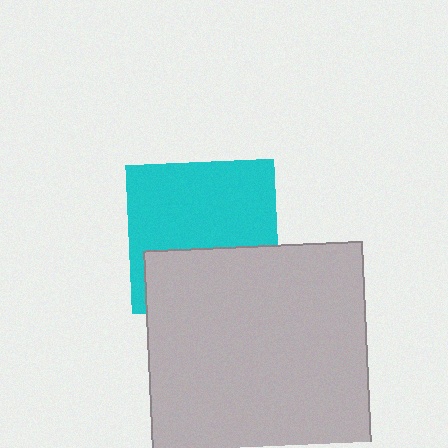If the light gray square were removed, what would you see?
You would see the complete cyan square.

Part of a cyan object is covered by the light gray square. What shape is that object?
It is a square.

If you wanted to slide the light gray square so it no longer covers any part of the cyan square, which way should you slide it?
Slide it down — that is the most direct way to separate the two shapes.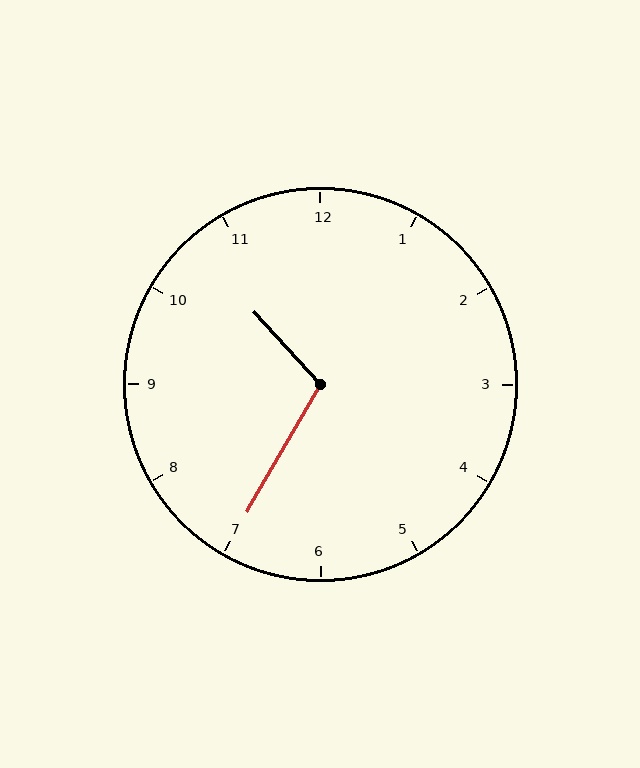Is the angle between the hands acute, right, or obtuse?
It is obtuse.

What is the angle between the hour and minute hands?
Approximately 108 degrees.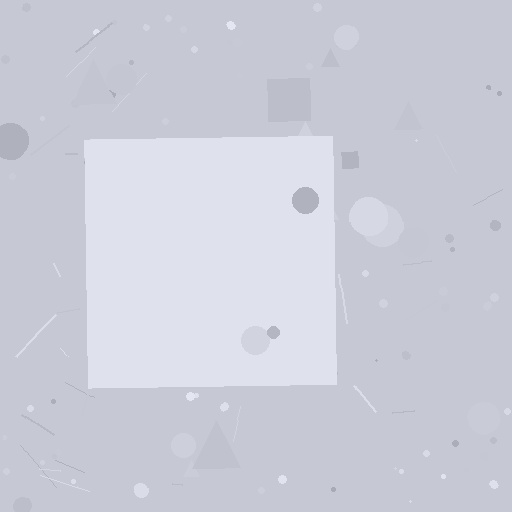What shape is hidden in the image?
A square is hidden in the image.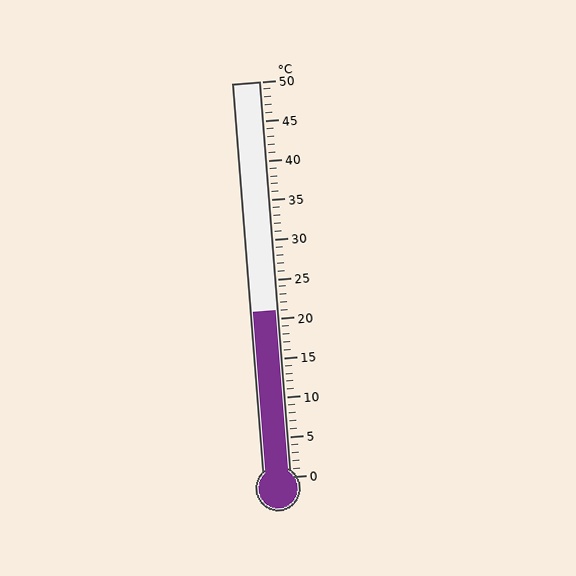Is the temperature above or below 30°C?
The temperature is below 30°C.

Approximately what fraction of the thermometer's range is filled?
The thermometer is filled to approximately 40% of its range.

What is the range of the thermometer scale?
The thermometer scale ranges from 0°C to 50°C.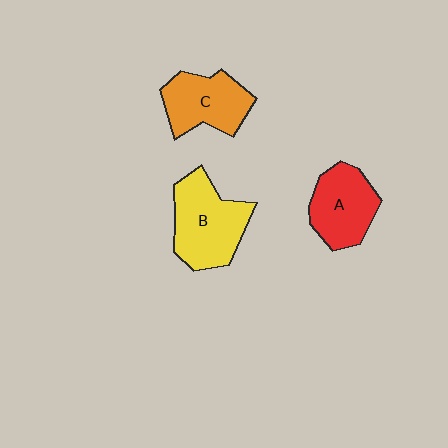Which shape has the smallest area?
Shape A (red).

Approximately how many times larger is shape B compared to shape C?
Approximately 1.2 times.